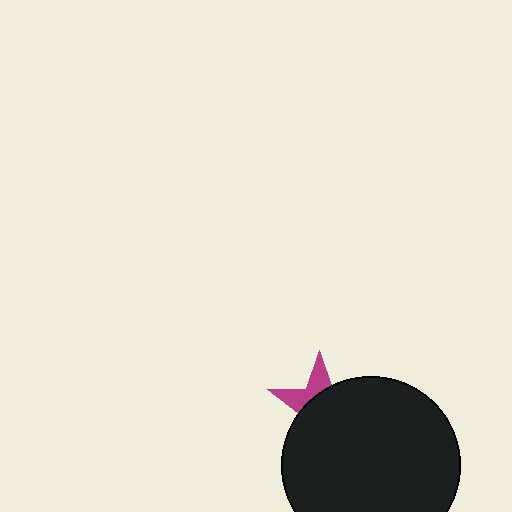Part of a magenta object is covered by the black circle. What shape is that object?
It is a star.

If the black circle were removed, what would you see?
You would see the complete magenta star.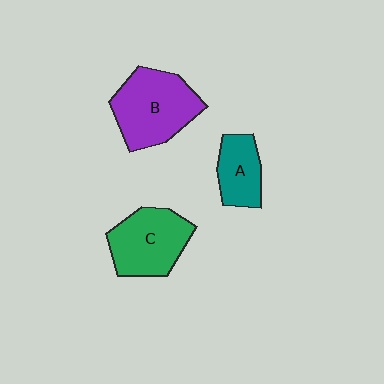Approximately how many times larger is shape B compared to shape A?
Approximately 1.8 times.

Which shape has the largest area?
Shape B (purple).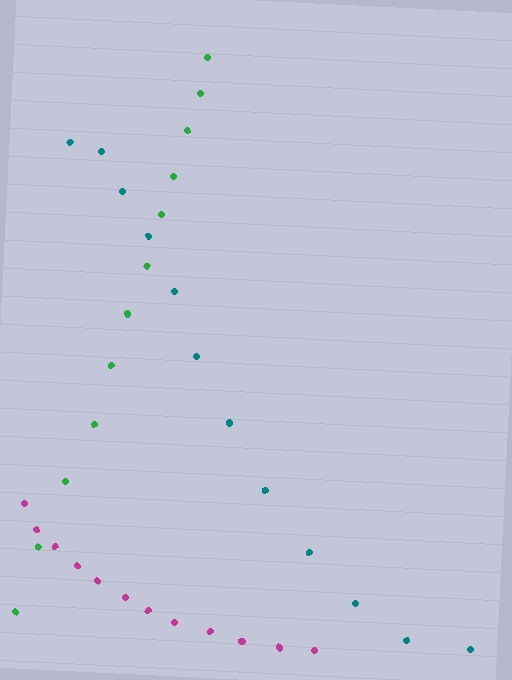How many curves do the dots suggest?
There are 3 distinct paths.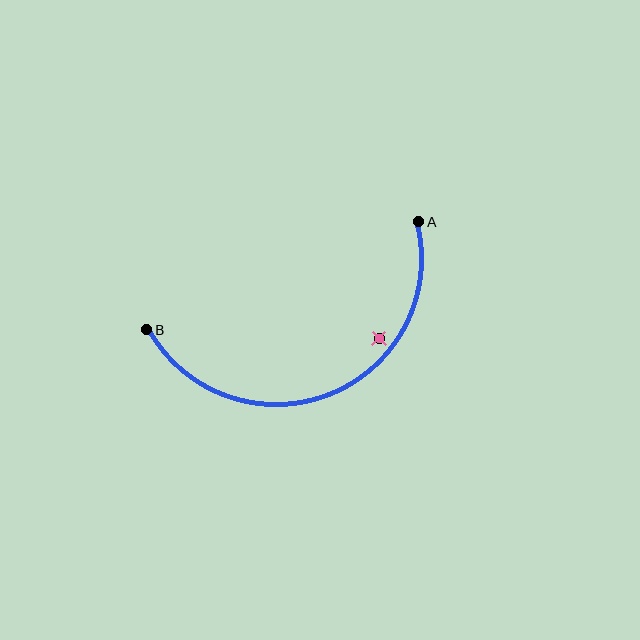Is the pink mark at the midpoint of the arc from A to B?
No — the pink mark does not lie on the arc at all. It sits slightly inside the curve.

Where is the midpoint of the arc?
The arc midpoint is the point on the curve farthest from the straight line joining A and B. It sits below that line.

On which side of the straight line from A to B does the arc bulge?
The arc bulges below the straight line connecting A and B.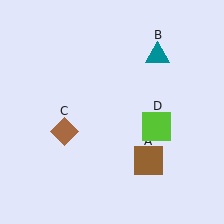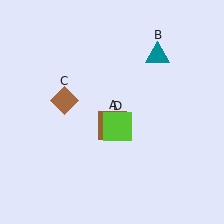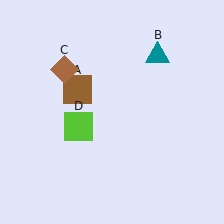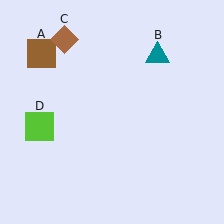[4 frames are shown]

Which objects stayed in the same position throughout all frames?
Teal triangle (object B) remained stationary.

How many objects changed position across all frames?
3 objects changed position: brown square (object A), brown diamond (object C), lime square (object D).